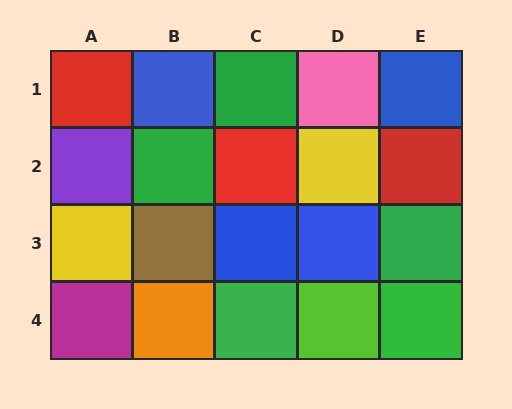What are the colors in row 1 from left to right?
Red, blue, green, pink, blue.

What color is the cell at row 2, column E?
Red.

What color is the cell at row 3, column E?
Green.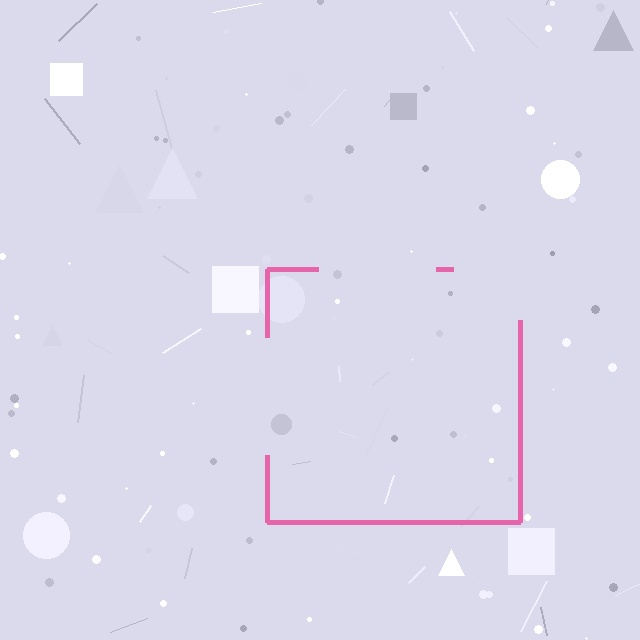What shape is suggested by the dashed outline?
The dashed outline suggests a square.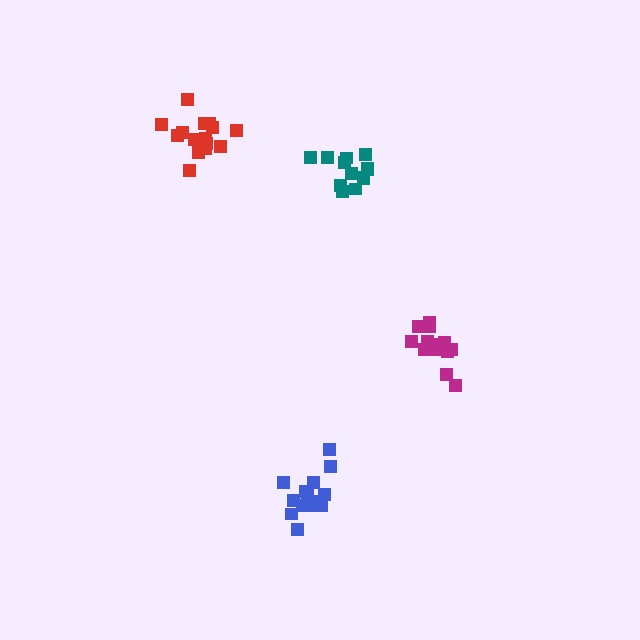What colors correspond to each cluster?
The clusters are colored: blue, magenta, teal, red.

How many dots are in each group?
Group 1: 15 dots, Group 2: 14 dots, Group 3: 13 dots, Group 4: 16 dots (58 total).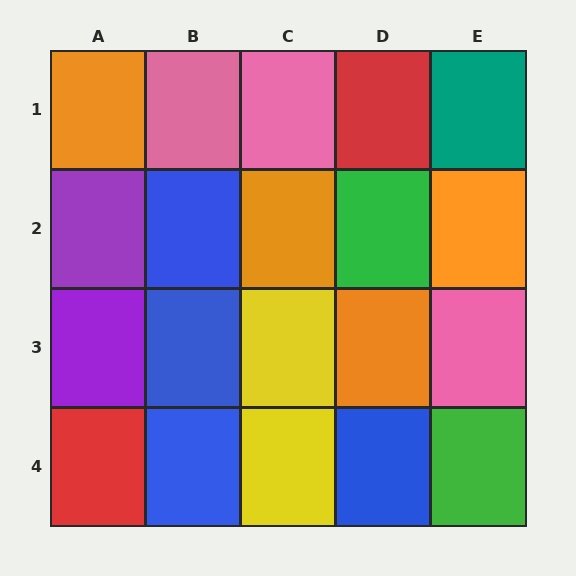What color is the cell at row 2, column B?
Blue.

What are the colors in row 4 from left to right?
Red, blue, yellow, blue, green.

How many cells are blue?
4 cells are blue.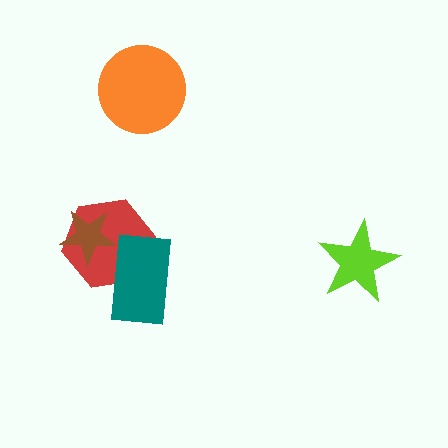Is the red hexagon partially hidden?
Yes, it is partially covered by another shape.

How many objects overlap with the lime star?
0 objects overlap with the lime star.